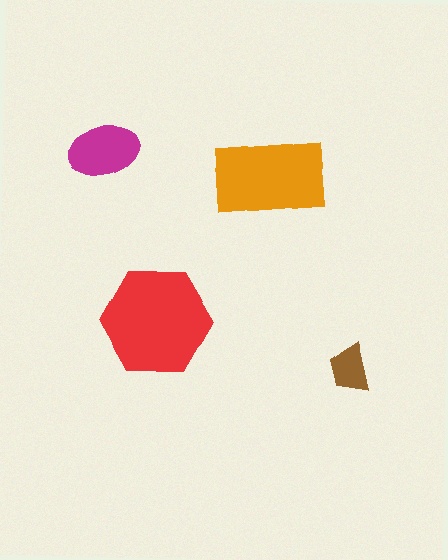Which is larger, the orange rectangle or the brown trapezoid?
The orange rectangle.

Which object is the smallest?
The brown trapezoid.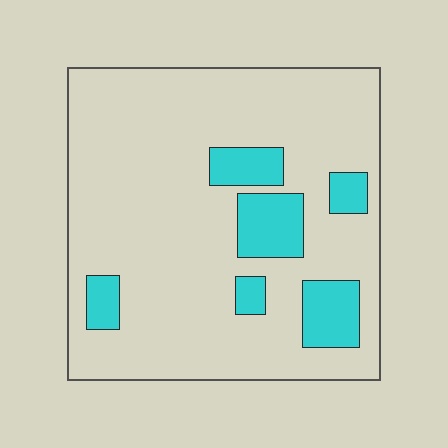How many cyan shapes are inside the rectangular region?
6.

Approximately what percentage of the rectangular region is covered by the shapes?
Approximately 15%.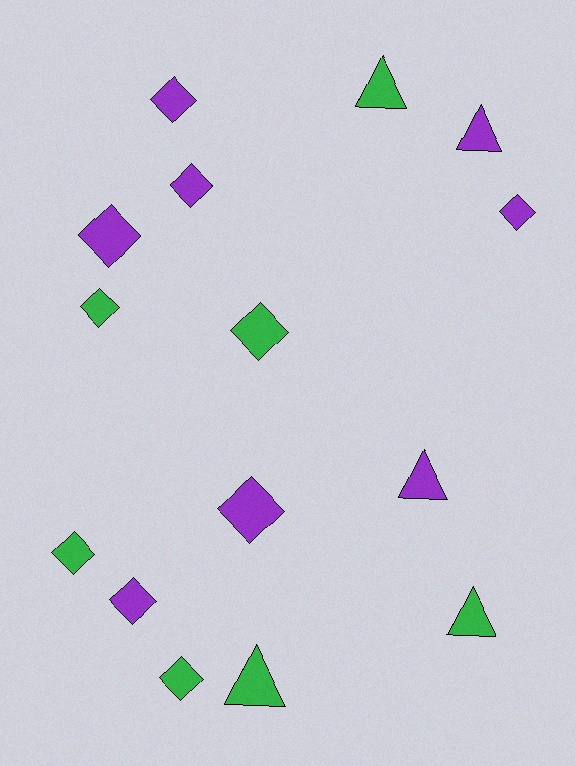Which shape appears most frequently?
Diamond, with 10 objects.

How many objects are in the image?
There are 15 objects.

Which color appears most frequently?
Purple, with 8 objects.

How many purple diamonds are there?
There are 6 purple diamonds.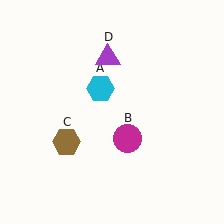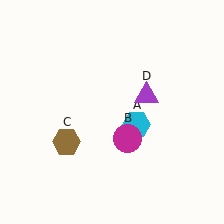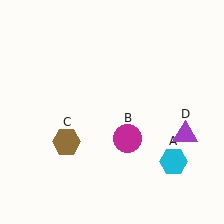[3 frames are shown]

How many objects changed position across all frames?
2 objects changed position: cyan hexagon (object A), purple triangle (object D).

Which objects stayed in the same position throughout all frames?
Magenta circle (object B) and brown hexagon (object C) remained stationary.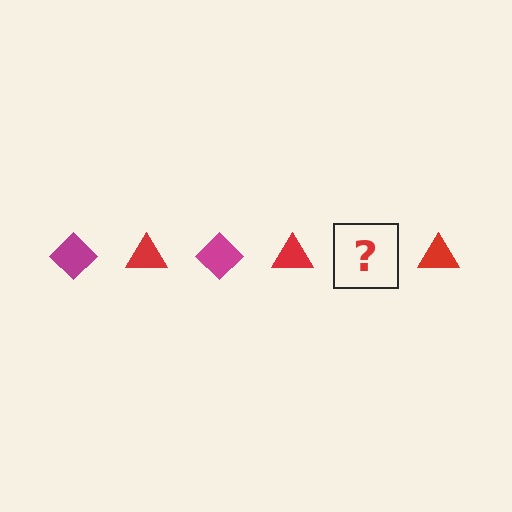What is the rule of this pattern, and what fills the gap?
The rule is that the pattern alternates between magenta diamond and red triangle. The gap should be filled with a magenta diamond.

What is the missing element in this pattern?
The missing element is a magenta diamond.